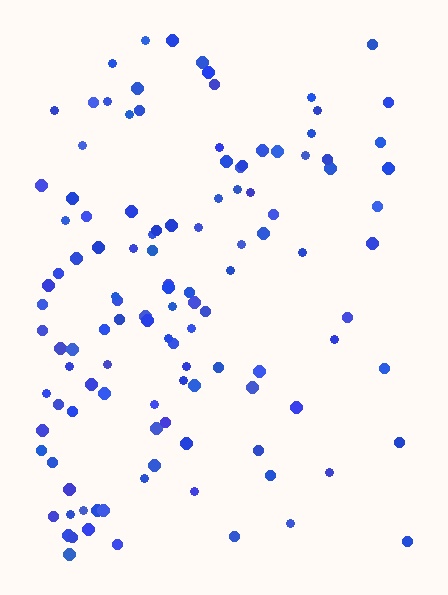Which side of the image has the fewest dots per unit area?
The right.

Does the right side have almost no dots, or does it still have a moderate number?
Still a moderate number, just noticeably fewer than the left.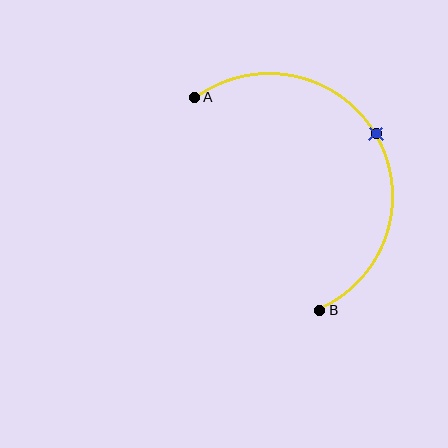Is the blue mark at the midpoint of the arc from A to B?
Yes. The blue mark lies on the arc at equal arc-length from both A and B — it is the arc midpoint.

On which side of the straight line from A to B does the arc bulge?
The arc bulges to the right of the straight line connecting A and B.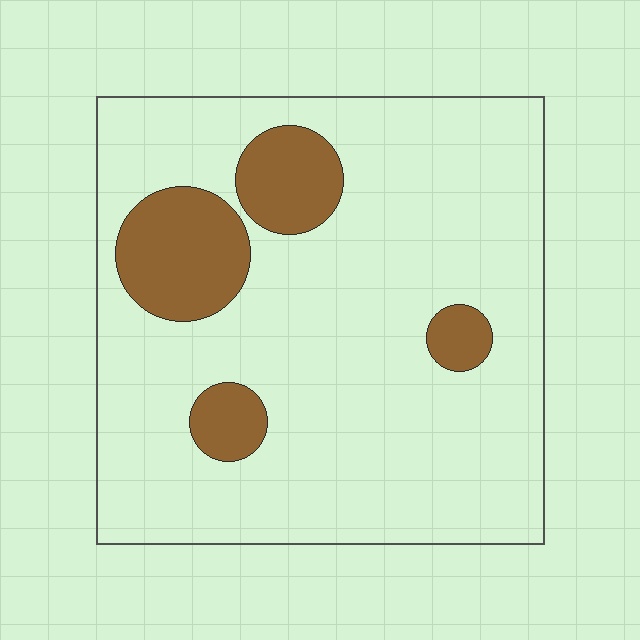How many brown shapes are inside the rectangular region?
4.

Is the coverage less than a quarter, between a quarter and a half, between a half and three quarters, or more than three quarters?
Less than a quarter.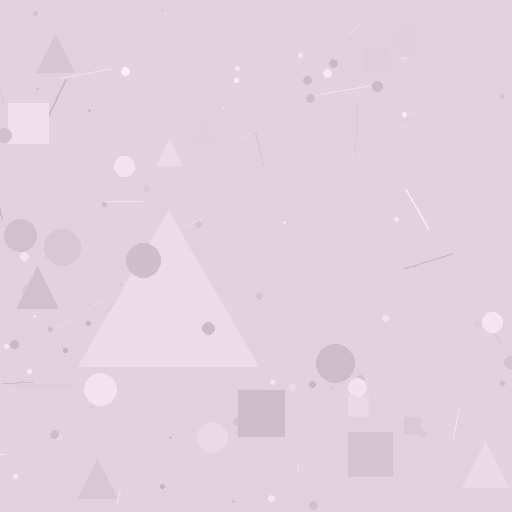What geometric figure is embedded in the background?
A triangle is embedded in the background.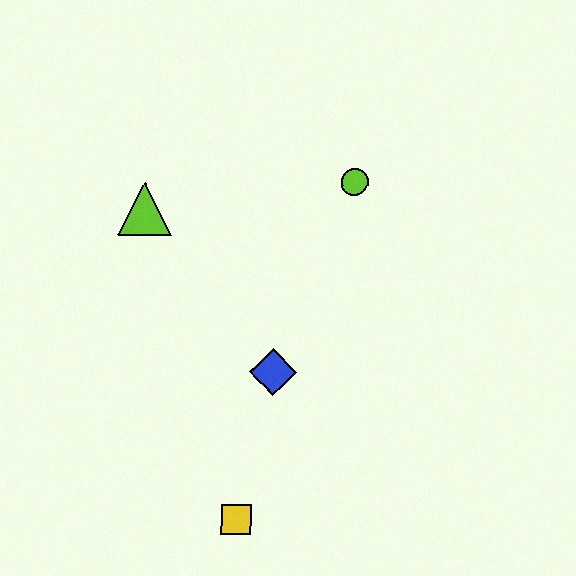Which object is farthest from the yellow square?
The lime circle is farthest from the yellow square.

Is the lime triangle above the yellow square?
Yes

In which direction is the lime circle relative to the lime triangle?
The lime circle is to the right of the lime triangle.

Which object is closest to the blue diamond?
The yellow square is closest to the blue diamond.